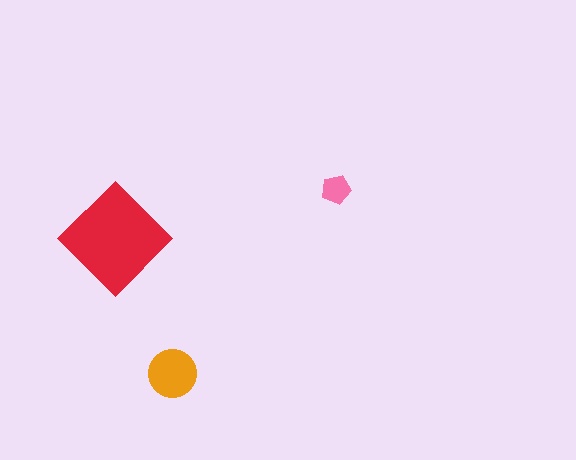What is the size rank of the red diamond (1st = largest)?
1st.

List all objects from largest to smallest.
The red diamond, the orange circle, the pink pentagon.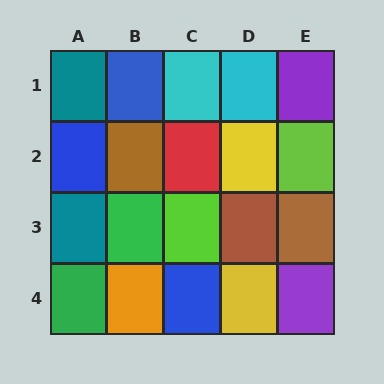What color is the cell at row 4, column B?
Orange.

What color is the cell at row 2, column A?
Blue.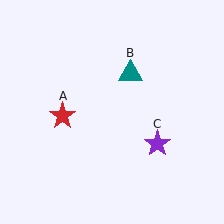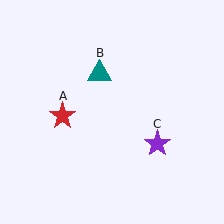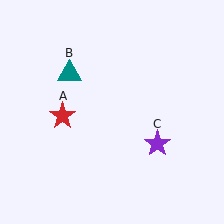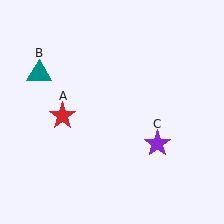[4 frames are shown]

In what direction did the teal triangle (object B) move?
The teal triangle (object B) moved left.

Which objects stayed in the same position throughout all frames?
Red star (object A) and purple star (object C) remained stationary.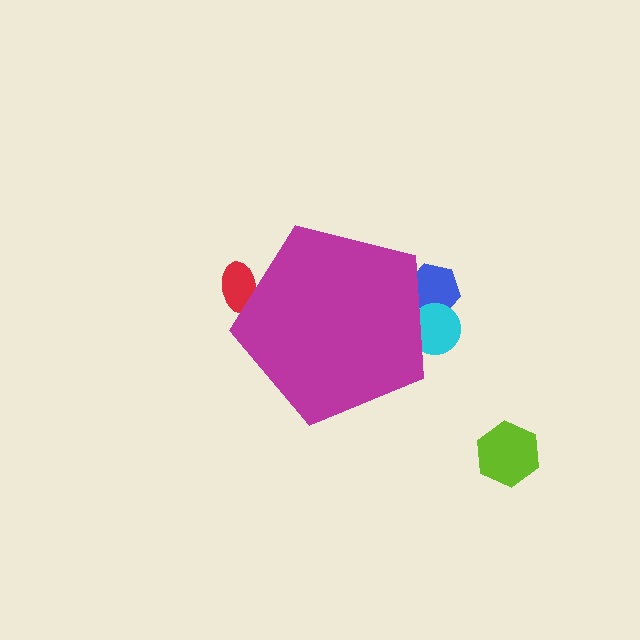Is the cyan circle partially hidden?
Yes, the cyan circle is partially hidden behind the magenta pentagon.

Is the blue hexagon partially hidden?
Yes, the blue hexagon is partially hidden behind the magenta pentagon.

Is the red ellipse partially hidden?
Yes, the red ellipse is partially hidden behind the magenta pentagon.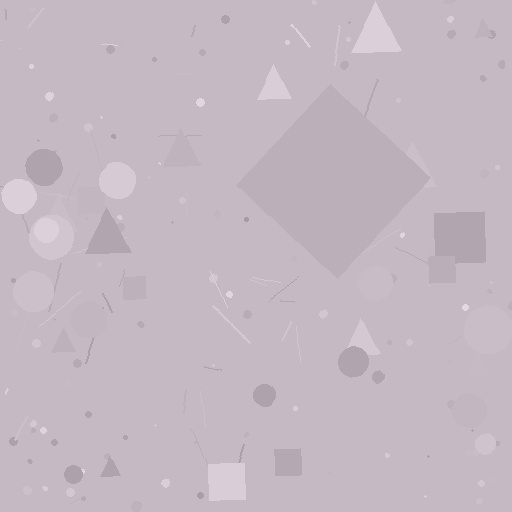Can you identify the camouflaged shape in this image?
The camouflaged shape is a diamond.